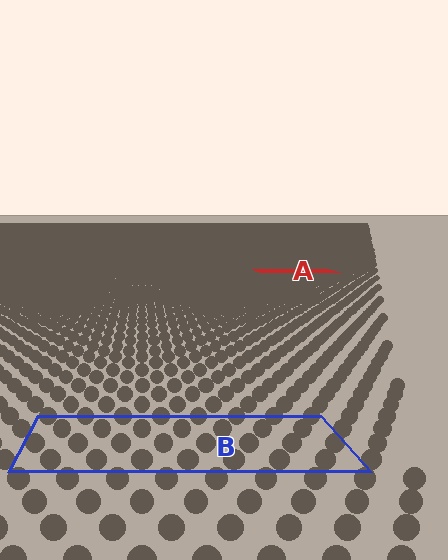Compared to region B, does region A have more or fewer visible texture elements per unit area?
Region A has more texture elements per unit area — they are packed more densely because it is farther away.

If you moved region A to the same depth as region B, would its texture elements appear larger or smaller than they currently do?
They would appear larger. At a closer depth, the same texture elements are projected at a bigger on-screen size.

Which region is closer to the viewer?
Region B is closer. The texture elements there are larger and more spread out.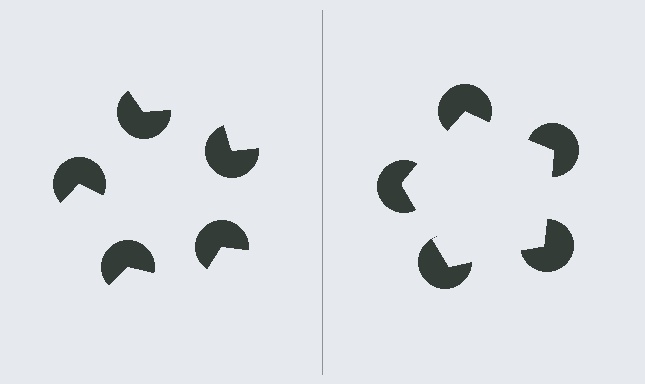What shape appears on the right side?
An illusory pentagon.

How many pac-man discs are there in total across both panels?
10 — 5 on each side.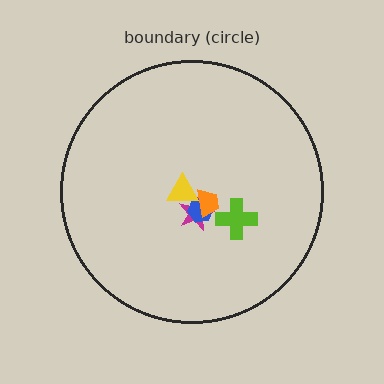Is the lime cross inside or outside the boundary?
Inside.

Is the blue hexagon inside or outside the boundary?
Inside.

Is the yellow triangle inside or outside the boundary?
Inside.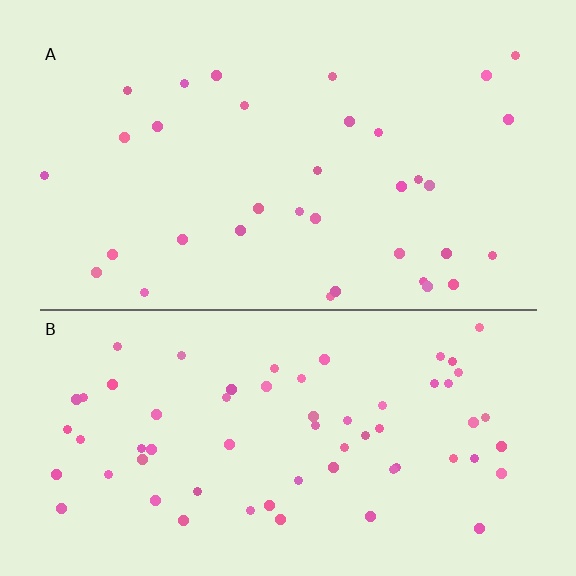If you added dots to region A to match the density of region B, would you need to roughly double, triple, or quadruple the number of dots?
Approximately double.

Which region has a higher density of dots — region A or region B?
B (the bottom).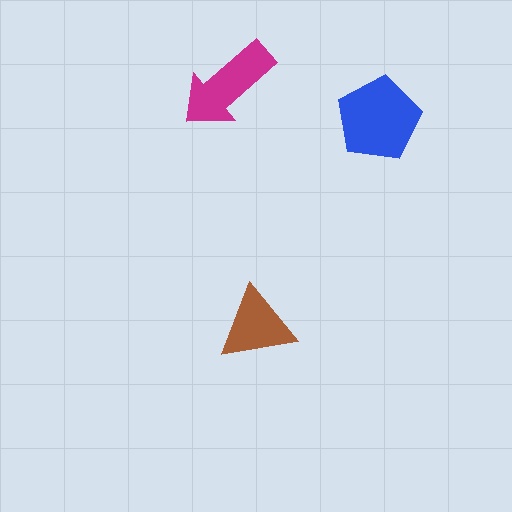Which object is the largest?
The blue pentagon.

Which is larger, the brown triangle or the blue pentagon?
The blue pentagon.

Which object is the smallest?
The brown triangle.